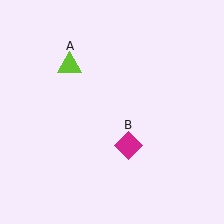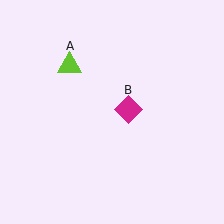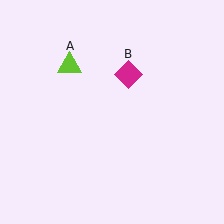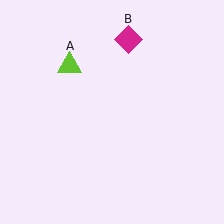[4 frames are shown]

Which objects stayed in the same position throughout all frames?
Lime triangle (object A) remained stationary.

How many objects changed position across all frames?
1 object changed position: magenta diamond (object B).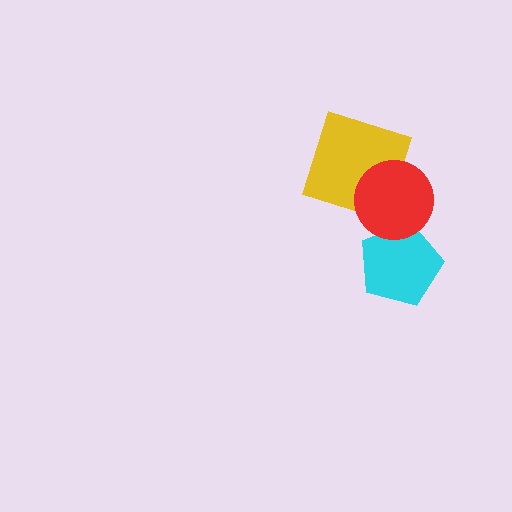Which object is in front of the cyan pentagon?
The red circle is in front of the cyan pentagon.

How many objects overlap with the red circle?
2 objects overlap with the red circle.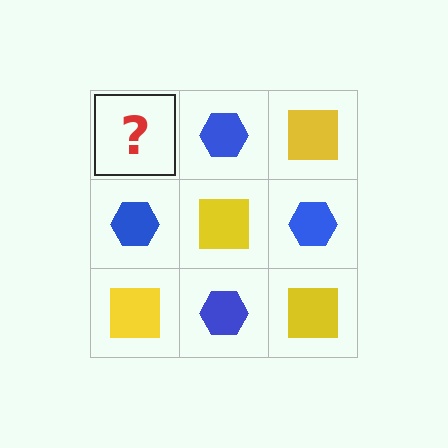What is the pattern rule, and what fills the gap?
The rule is that it alternates yellow square and blue hexagon in a checkerboard pattern. The gap should be filled with a yellow square.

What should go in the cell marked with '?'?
The missing cell should contain a yellow square.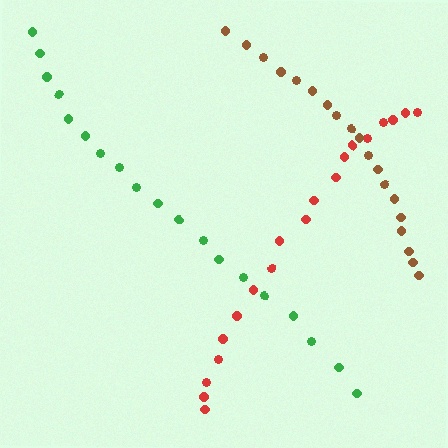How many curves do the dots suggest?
There are 3 distinct paths.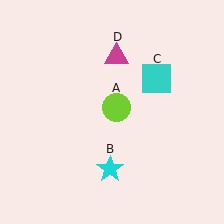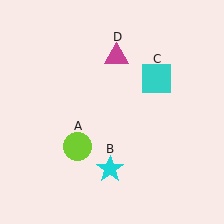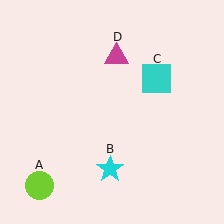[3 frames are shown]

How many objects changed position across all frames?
1 object changed position: lime circle (object A).